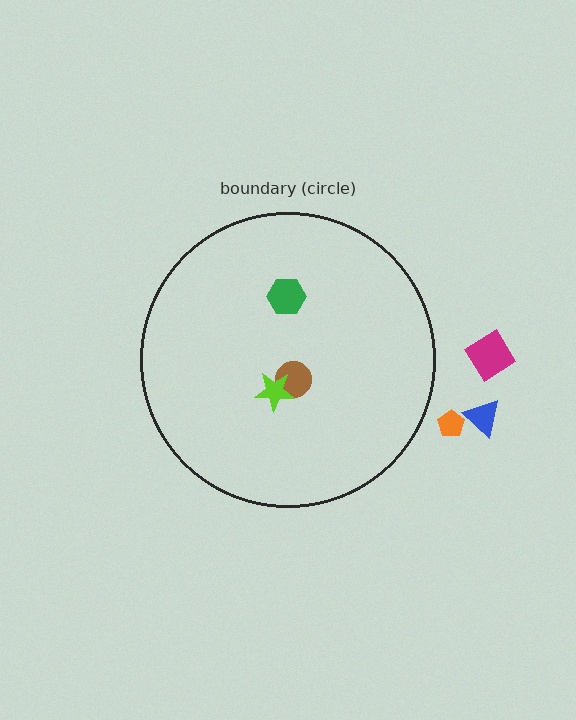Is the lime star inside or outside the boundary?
Inside.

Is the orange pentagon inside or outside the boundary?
Outside.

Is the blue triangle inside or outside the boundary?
Outside.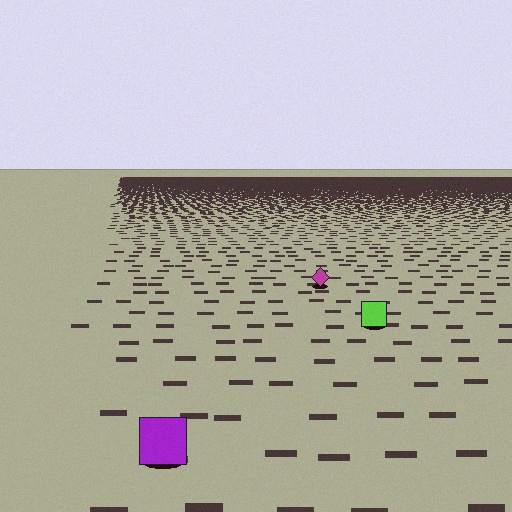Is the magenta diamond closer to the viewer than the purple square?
No. The purple square is closer — you can tell from the texture gradient: the ground texture is coarser near it.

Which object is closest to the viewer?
The purple square is closest. The texture marks near it are larger and more spread out.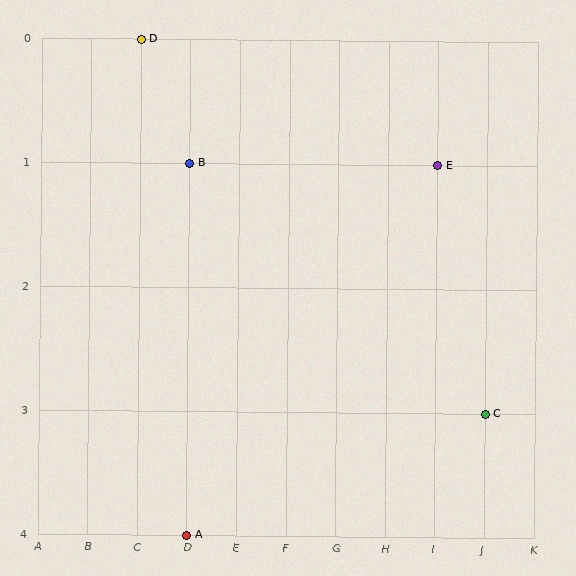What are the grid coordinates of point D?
Point D is at grid coordinates (C, 0).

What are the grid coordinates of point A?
Point A is at grid coordinates (D, 4).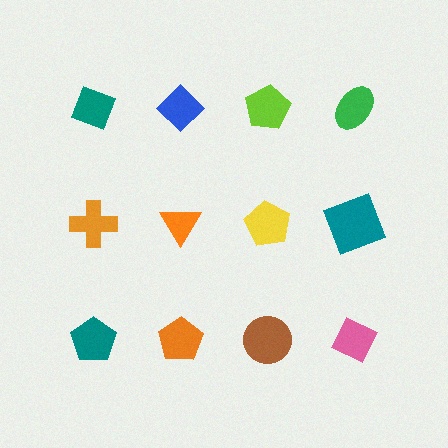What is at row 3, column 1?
A teal pentagon.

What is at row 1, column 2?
A blue diamond.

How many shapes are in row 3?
4 shapes.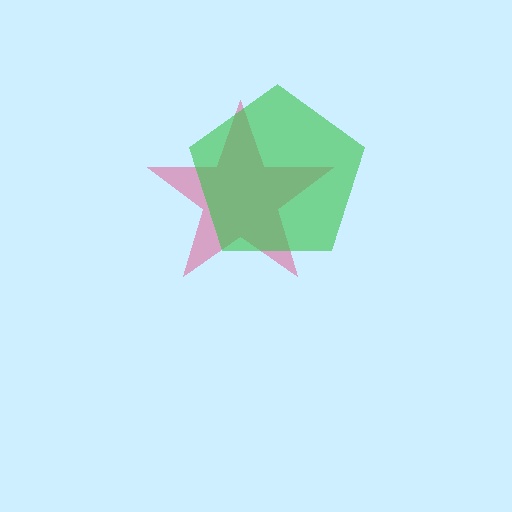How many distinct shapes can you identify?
There are 2 distinct shapes: a pink star, a green pentagon.